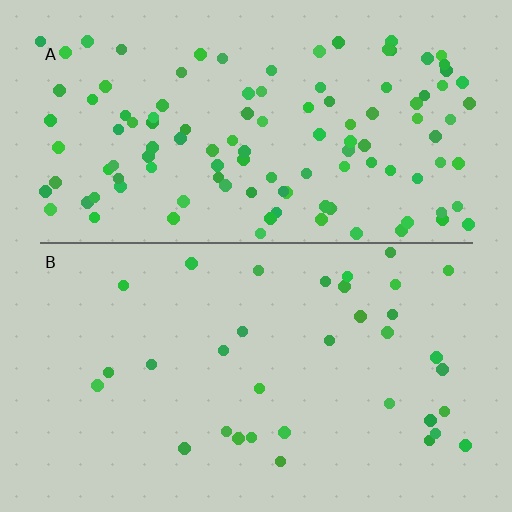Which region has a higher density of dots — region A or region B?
A (the top).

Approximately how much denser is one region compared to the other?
Approximately 3.4× — region A over region B.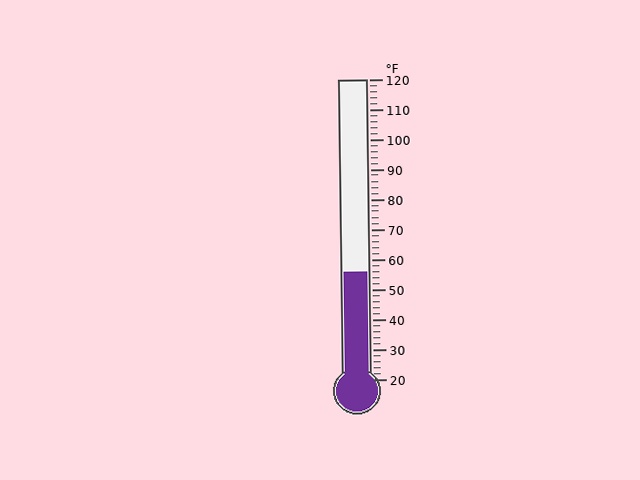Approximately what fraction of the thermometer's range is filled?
The thermometer is filled to approximately 35% of its range.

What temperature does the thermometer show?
The thermometer shows approximately 56°F.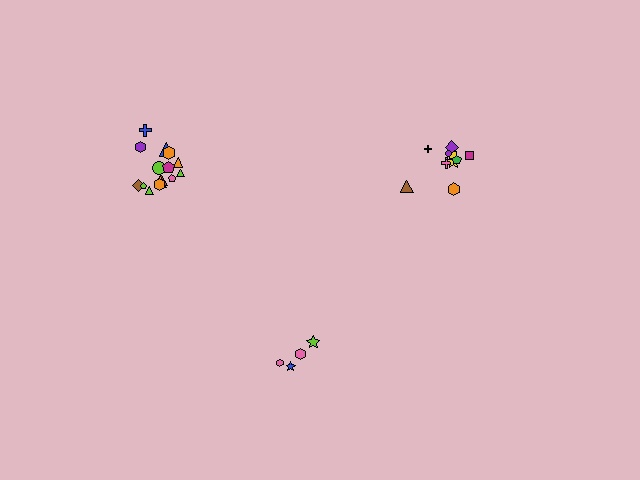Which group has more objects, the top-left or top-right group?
The top-left group.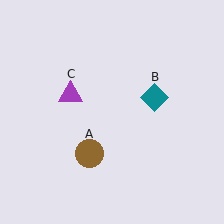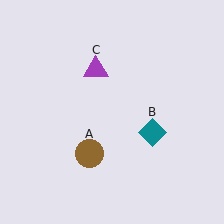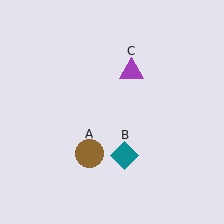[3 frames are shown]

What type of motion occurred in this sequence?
The teal diamond (object B), purple triangle (object C) rotated clockwise around the center of the scene.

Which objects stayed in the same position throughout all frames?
Brown circle (object A) remained stationary.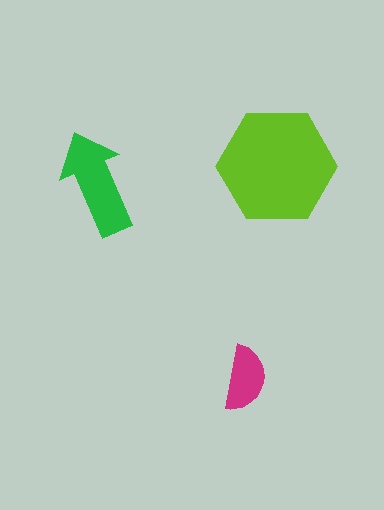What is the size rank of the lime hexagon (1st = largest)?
1st.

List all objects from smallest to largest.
The magenta semicircle, the green arrow, the lime hexagon.